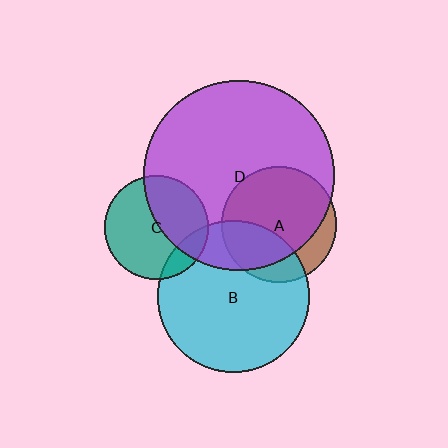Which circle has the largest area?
Circle D (purple).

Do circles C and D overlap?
Yes.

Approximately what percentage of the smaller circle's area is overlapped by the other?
Approximately 40%.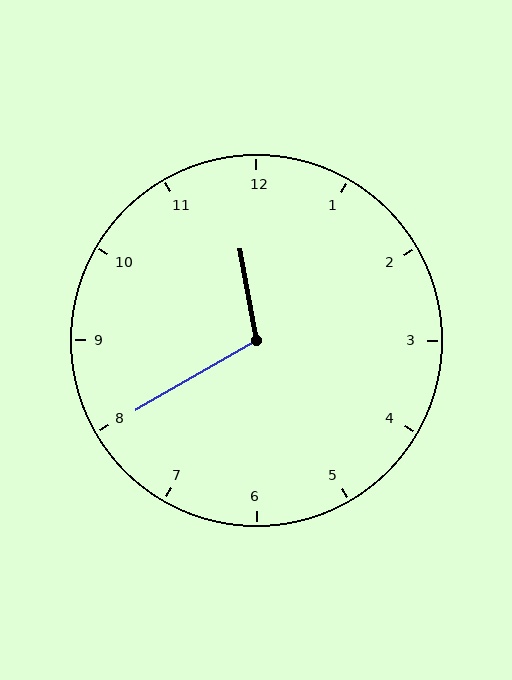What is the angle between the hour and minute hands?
Approximately 110 degrees.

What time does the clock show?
11:40.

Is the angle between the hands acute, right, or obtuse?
It is obtuse.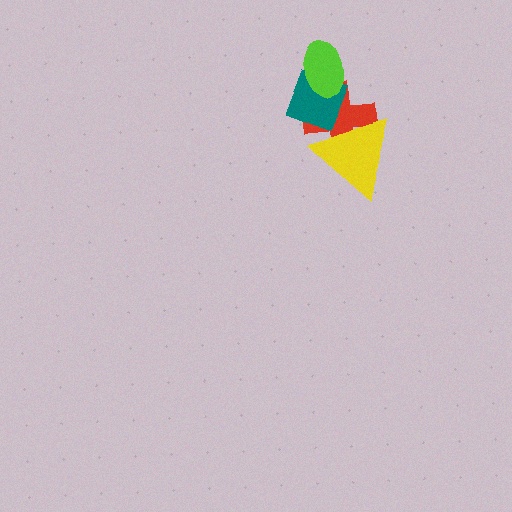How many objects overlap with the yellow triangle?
2 objects overlap with the yellow triangle.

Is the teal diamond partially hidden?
Yes, it is partially covered by another shape.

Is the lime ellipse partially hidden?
No, no other shape covers it.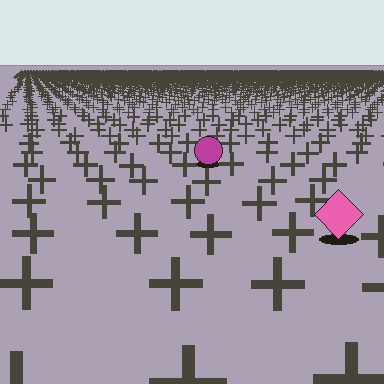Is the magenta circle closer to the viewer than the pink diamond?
No. The pink diamond is closer — you can tell from the texture gradient: the ground texture is coarser near it.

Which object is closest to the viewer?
The pink diamond is closest. The texture marks near it are larger and more spread out.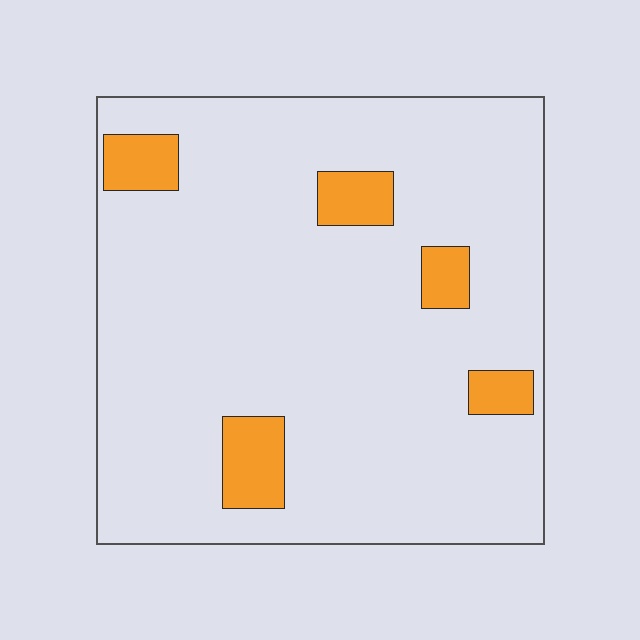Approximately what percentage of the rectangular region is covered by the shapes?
Approximately 10%.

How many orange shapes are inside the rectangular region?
5.